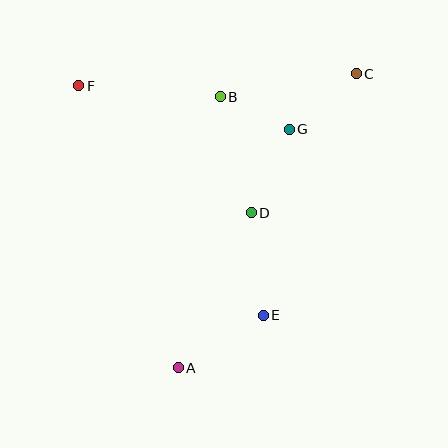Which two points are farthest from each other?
Points A and C are farthest from each other.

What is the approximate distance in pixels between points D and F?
The distance between D and F is approximately 214 pixels.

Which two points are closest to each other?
Points B and G are closest to each other.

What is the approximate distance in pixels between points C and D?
The distance between C and D is approximately 174 pixels.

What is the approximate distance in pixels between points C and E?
The distance between C and E is approximately 259 pixels.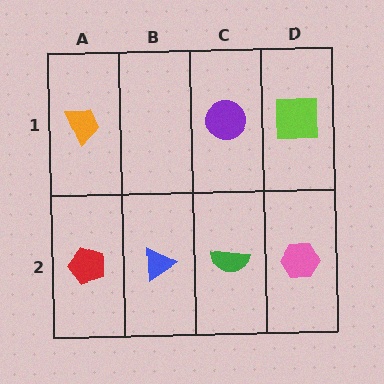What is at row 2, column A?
A red pentagon.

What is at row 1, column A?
An orange trapezoid.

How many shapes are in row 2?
4 shapes.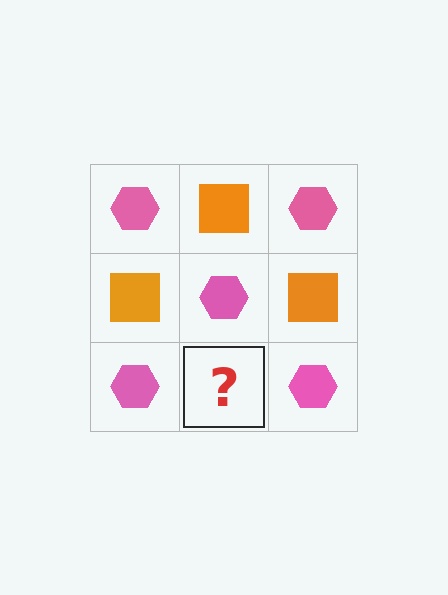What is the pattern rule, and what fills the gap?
The rule is that it alternates pink hexagon and orange square in a checkerboard pattern. The gap should be filled with an orange square.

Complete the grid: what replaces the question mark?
The question mark should be replaced with an orange square.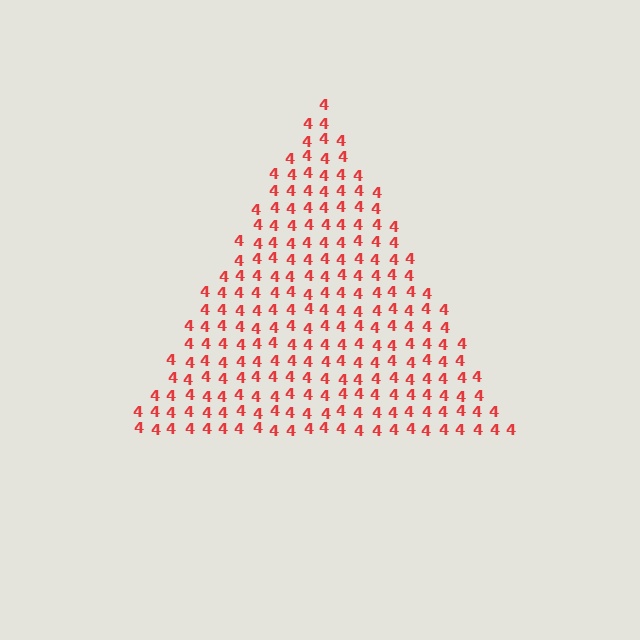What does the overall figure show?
The overall figure shows a triangle.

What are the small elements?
The small elements are digit 4's.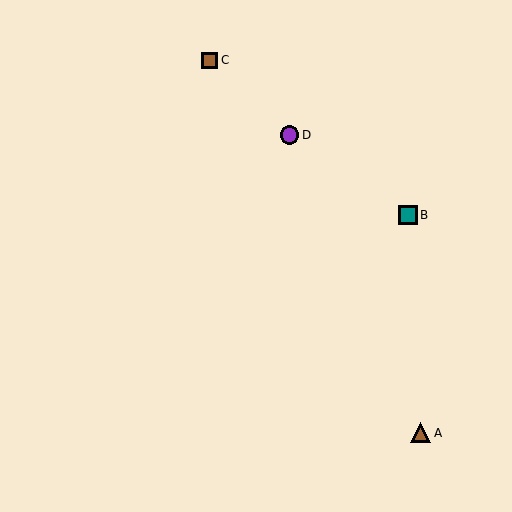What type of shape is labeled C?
Shape C is a brown square.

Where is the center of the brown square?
The center of the brown square is at (210, 60).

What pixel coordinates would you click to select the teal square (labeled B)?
Click at (408, 215) to select the teal square B.